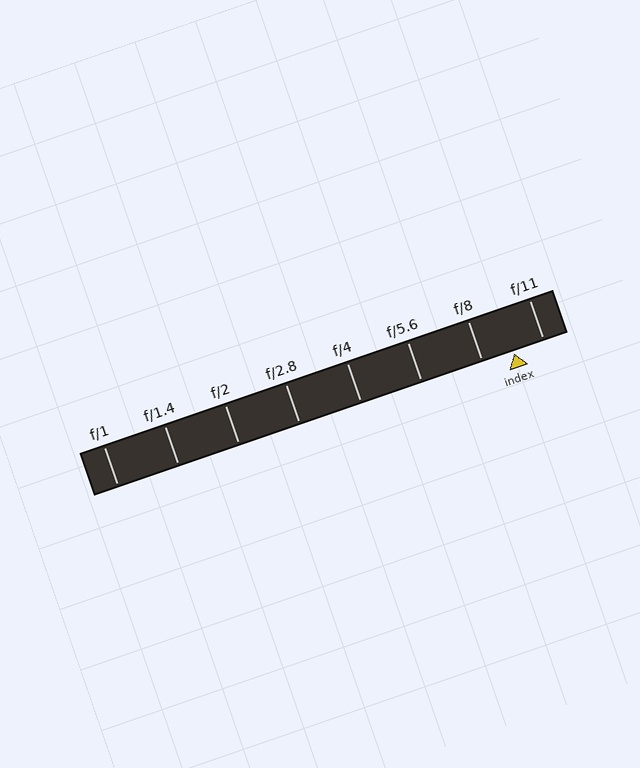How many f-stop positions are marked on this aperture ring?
There are 8 f-stop positions marked.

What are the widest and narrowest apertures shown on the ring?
The widest aperture shown is f/1 and the narrowest is f/11.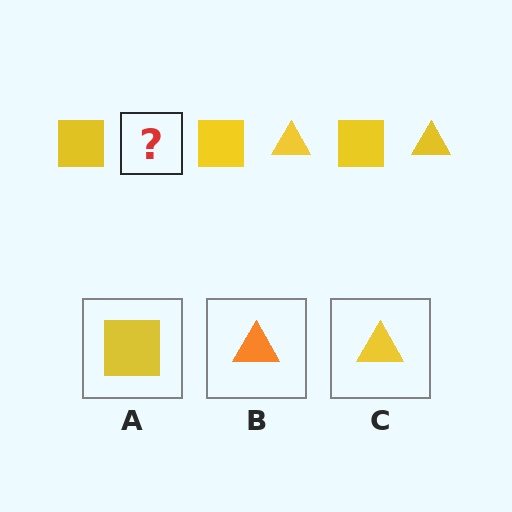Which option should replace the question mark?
Option C.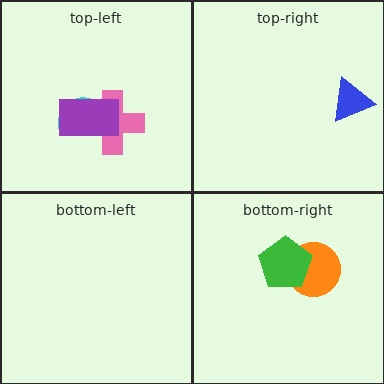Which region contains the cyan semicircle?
The top-left region.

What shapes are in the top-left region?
The pink cross, the cyan semicircle, the purple rectangle.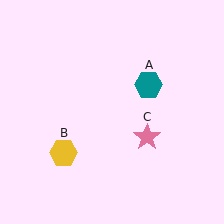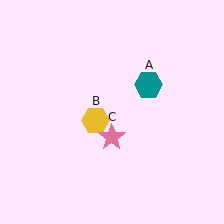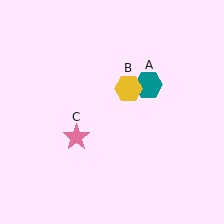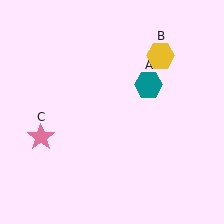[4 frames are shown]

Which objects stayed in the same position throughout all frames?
Teal hexagon (object A) remained stationary.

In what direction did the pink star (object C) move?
The pink star (object C) moved left.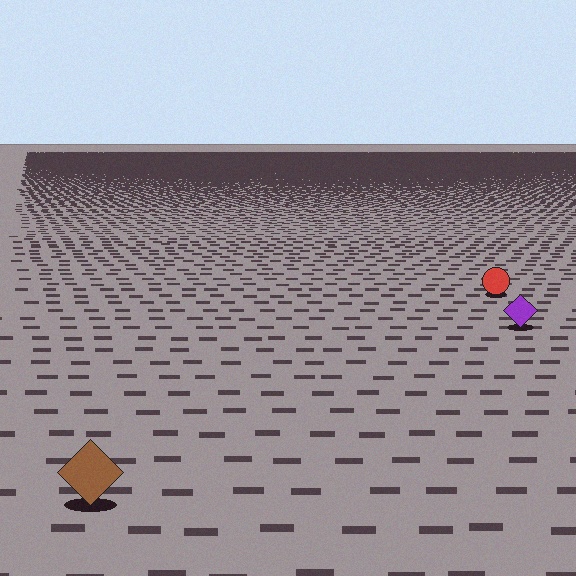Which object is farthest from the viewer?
The red circle is farthest from the viewer. It appears smaller and the ground texture around it is denser.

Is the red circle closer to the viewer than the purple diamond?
No. The purple diamond is closer — you can tell from the texture gradient: the ground texture is coarser near it.